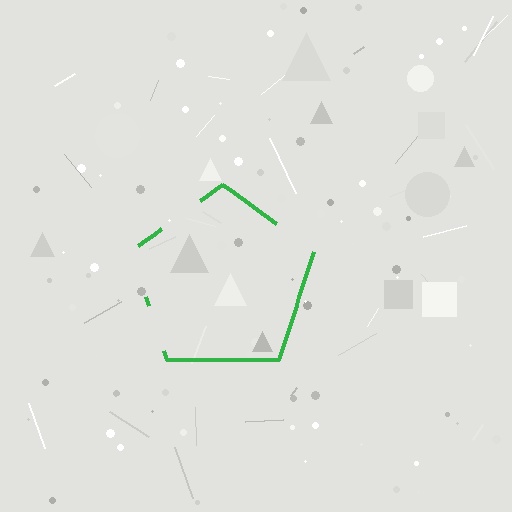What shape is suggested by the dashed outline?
The dashed outline suggests a pentagon.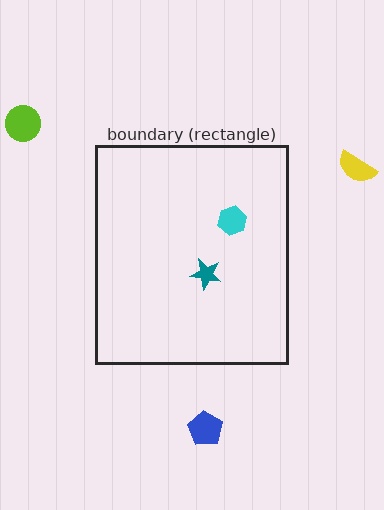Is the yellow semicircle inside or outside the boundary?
Outside.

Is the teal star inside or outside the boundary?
Inside.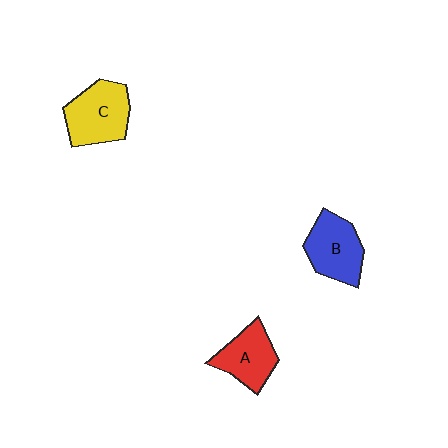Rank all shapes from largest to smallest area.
From largest to smallest: C (yellow), B (blue), A (red).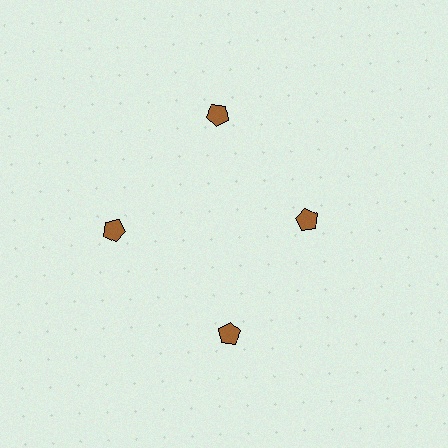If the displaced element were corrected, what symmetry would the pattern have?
It would have 4-fold rotational symmetry — the pattern would map onto itself every 90 degrees.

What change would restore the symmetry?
The symmetry would be restored by moving it outward, back onto the ring so that all 4 pentagons sit at equal angles and equal distance from the center.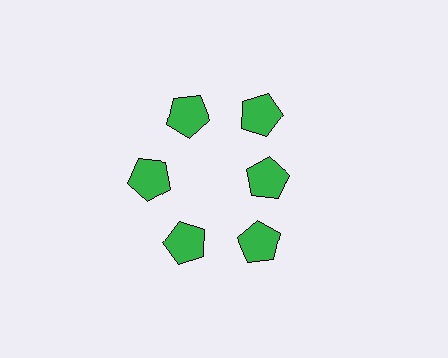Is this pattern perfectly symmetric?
No. The 6 green pentagons are arranged in a ring, but one element near the 3 o'clock position is pulled inward toward the center, breaking the 6-fold rotational symmetry.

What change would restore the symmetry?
The symmetry would be restored by moving it outward, back onto the ring so that all 6 pentagons sit at equal angles and equal distance from the center.